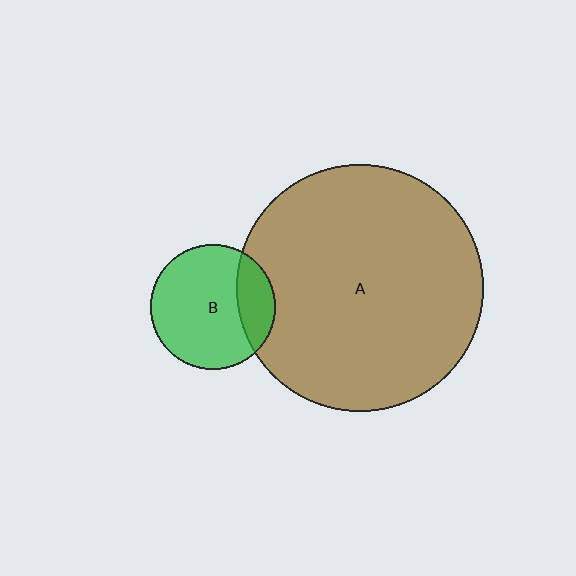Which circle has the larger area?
Circle A (brown).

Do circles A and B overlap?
Yes.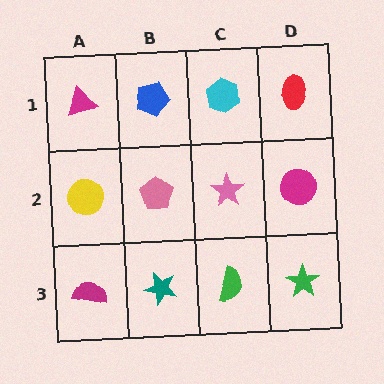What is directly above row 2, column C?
A cyan hexagon.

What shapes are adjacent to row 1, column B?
A pink pentagon (row 2, column B), a magenta triangle (row 1, column A), a cyan hexagon (row 1, column C).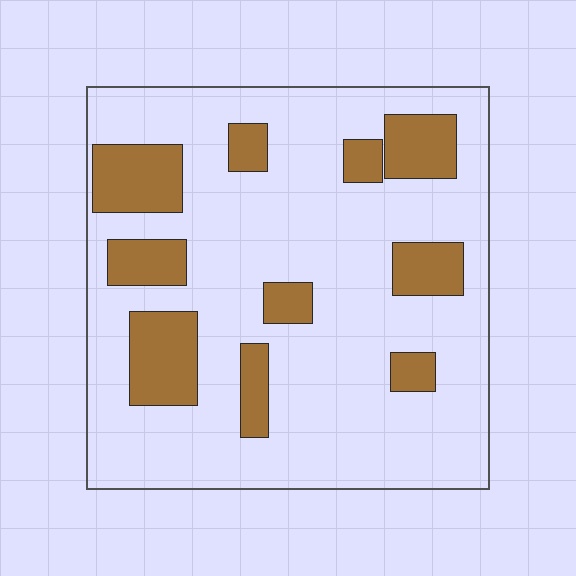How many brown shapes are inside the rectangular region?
10.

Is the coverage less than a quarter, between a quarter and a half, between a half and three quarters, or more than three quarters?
Less than a quarter.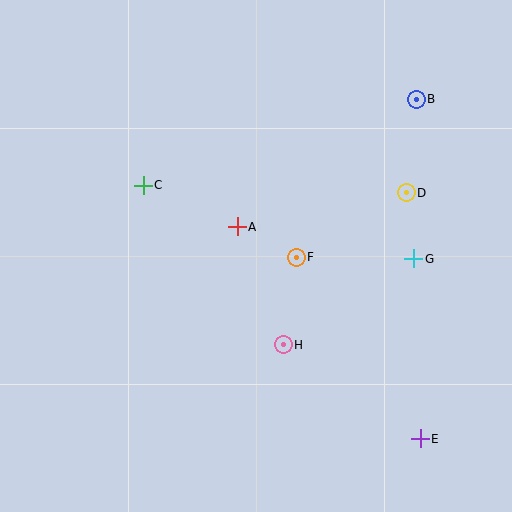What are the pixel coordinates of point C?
Point C is at (143, 185).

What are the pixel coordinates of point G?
Point G is at (414, 259).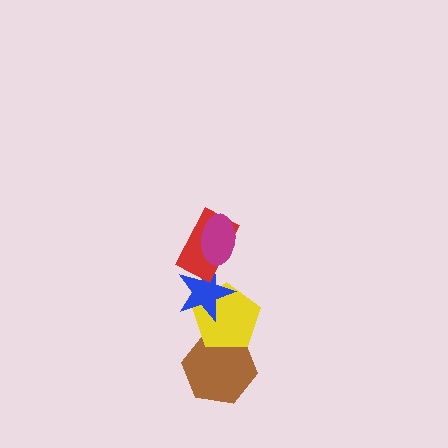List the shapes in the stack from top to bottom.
From top to bottom: the magenta ellipse, the red rectangle, the blue star, the yellow pentagon, the brown hexagon.